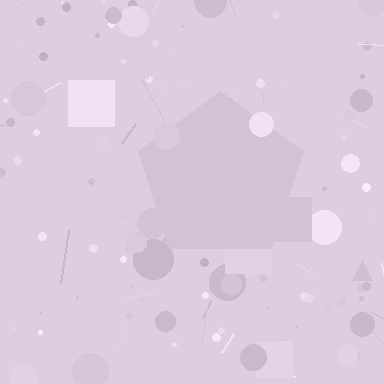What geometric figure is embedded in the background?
A pentagon is embedded in the background.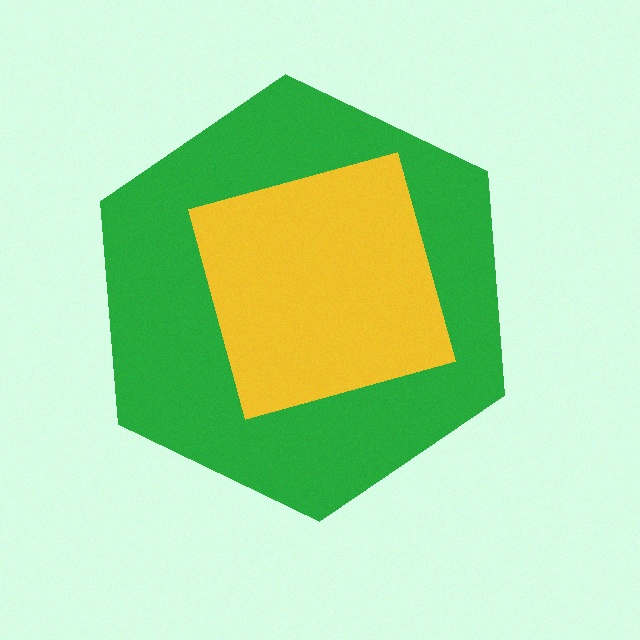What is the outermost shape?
The green hexagon.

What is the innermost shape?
The yellow square.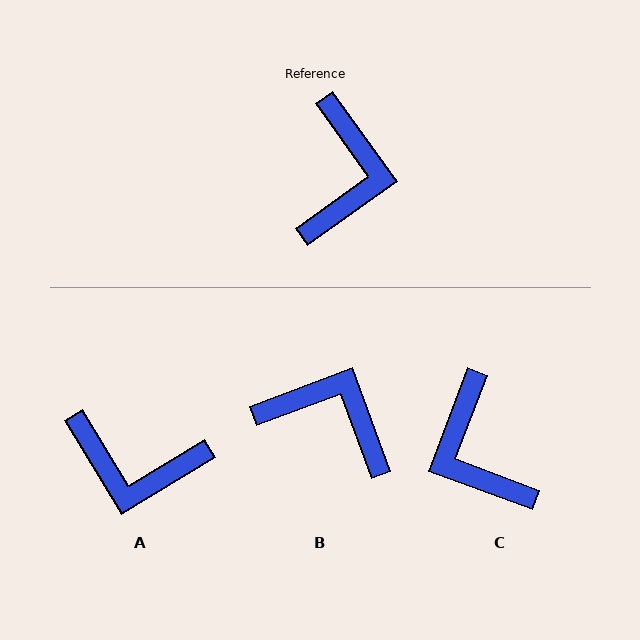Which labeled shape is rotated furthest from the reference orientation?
C, about 146 degrees away.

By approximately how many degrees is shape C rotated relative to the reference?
Approximately 146 degrees clockwise.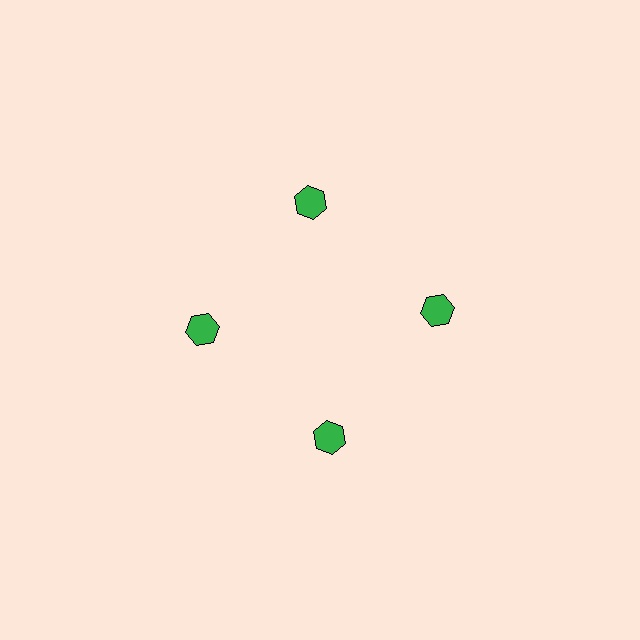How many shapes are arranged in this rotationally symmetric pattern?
There are 4 shapes, arranged in 4 groups of 1.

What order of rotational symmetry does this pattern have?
This pattern has 4-fold rotational symmetry.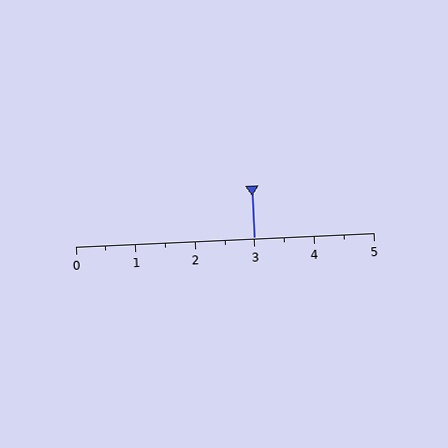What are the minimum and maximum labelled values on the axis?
The axis runs from 0 to 5.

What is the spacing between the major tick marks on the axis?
The major ticks are spaced 1 apart.